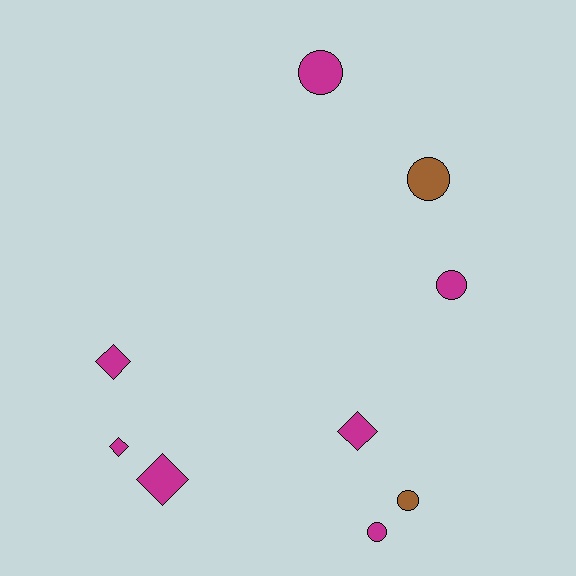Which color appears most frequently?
Magenta, with 7 objects.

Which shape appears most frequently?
Circle, with 5 objects.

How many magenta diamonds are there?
There are 4 magenta diamonds.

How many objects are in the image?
There are 9 objects.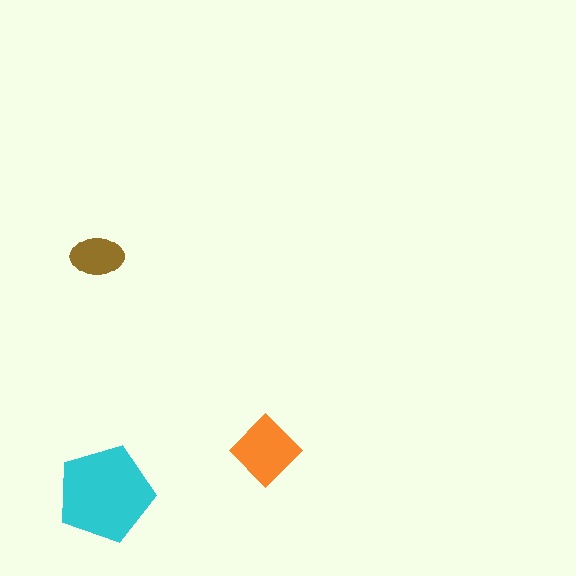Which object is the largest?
The cyan pentagon.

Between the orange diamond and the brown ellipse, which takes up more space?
The orange diamond.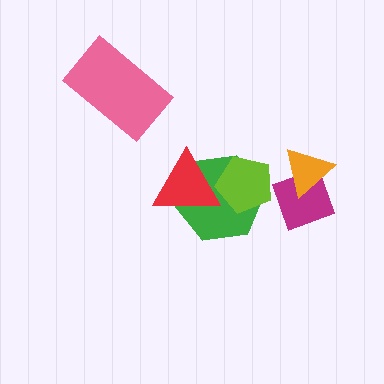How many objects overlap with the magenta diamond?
1 object overlaps with the magenta diamond.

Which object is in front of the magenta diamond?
The orange triangle is in front of the magenta diamond.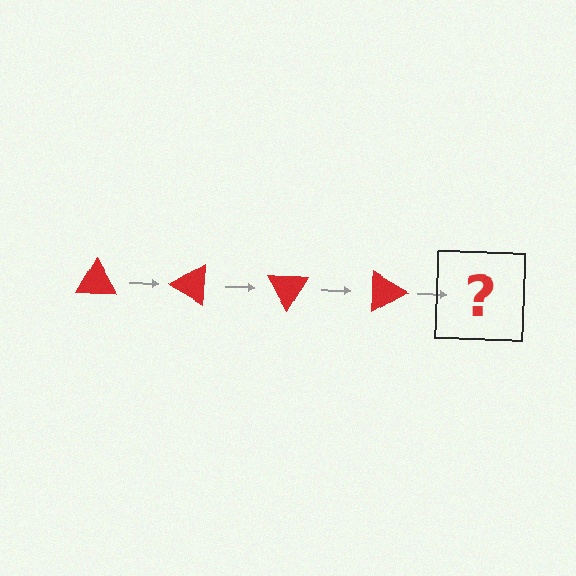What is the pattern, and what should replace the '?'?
The pattern is that the triangle rotates 30 degrees each step. The '?' should be a red triangle rotated 120 degrees.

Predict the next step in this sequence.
The next step is a red triangle rotated 120 degrees.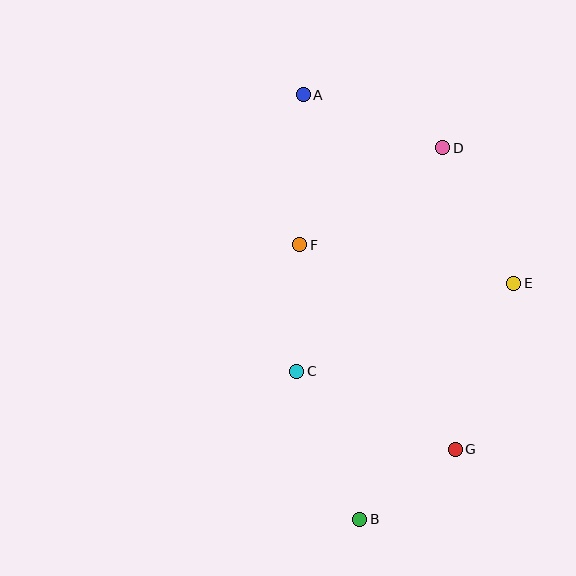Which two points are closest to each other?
Points B and G are closest to each other.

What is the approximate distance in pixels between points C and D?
The distance between C and D is approximately 267 pixels.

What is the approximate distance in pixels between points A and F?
The distance between A and F is approximately 150 pixels.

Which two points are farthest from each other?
Points A and B are farthest from each other.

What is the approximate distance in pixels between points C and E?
The distance between C and E is approximately 234 pixels.